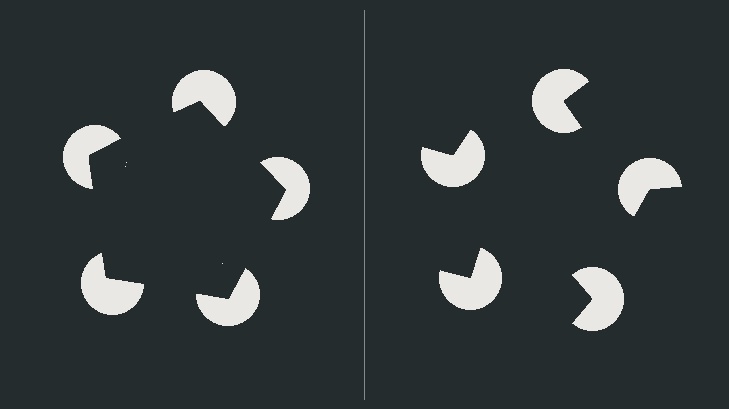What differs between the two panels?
The pac-man discs are positioned identically on both sides; only the wedge orientations differ. On the left they align to a pentagon; on the right they are misaligned.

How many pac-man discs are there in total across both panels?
10 — 5 on each side.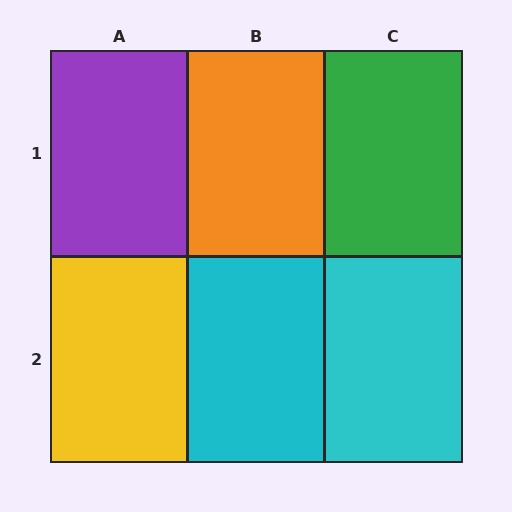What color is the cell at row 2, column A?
Yellow.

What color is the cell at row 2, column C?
Cyan.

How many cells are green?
1 cell is green.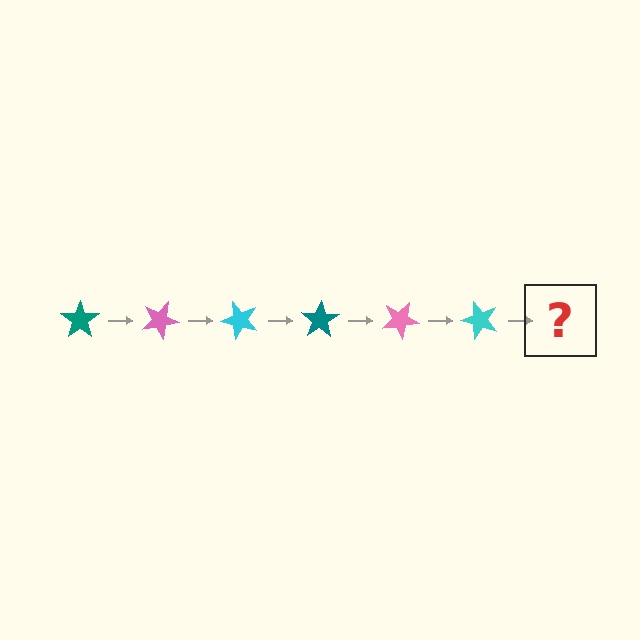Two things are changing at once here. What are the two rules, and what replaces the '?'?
The two rules are that it rotates 25 degrees each step and the color cycles through teal, pink, and cyan. The '?' should be a teal star, rotated 150 degrees from the start.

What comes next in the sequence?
The next element should be a teal star, rotated 150 degrees from the start.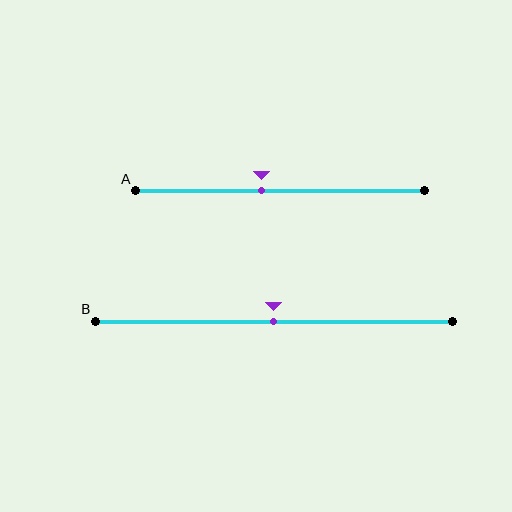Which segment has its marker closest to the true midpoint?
Segment B has its marker closest to the true midpoint.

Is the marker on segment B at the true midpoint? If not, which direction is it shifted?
Yes, the marker on segment B is at the true midpoint.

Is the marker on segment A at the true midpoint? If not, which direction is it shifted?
No, the marker on segment A is shifted to the left by about 6% of the segment length.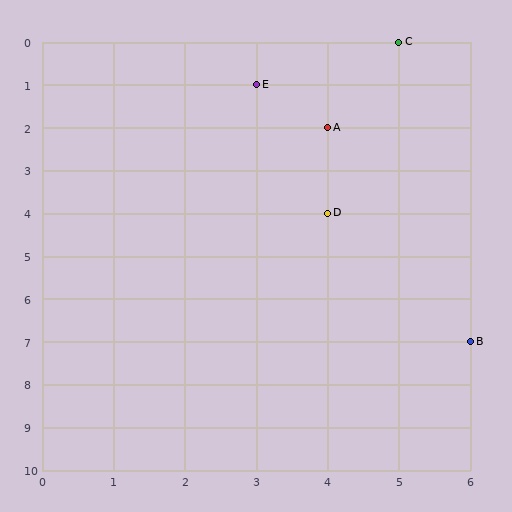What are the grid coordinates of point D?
Point D is at grid coordinates (4, 4).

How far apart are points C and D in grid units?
Points C and D are 1 column and 4 rows apart (about 4.1 grid units diagonally).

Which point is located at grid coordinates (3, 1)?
Point E is at (3, 1).